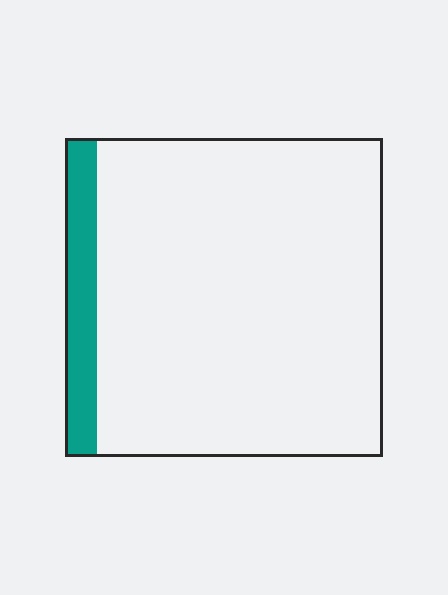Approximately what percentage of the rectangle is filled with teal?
Approximately 10%.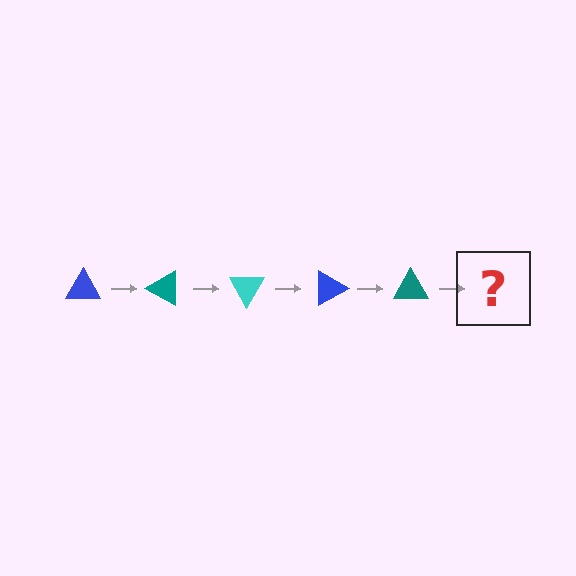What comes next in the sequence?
The next element should be a cyan triangle, rotated 150 degrees from the start.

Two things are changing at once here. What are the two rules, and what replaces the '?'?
The two rules are that it rotates 30 degrees each step and the color cycles through blue, teal, and cyan. The '?' should be a cyan triangle, rotated 150 degrees from the start.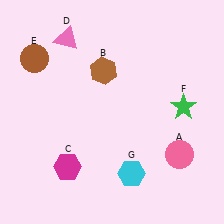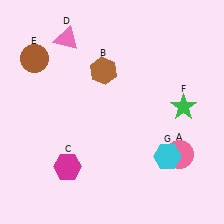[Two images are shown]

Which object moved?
The cyan hexagon (G) moved right.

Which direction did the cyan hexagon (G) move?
The cyan hexagon (G) moved right.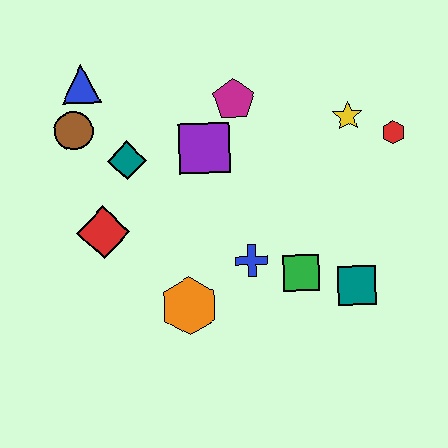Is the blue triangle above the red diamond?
Yes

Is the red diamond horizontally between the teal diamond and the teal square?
No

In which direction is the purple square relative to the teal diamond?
The purple square is to the right of the teal diamond.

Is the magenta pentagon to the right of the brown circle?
Yes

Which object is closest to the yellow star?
The red hexagon is closest to the yellow star.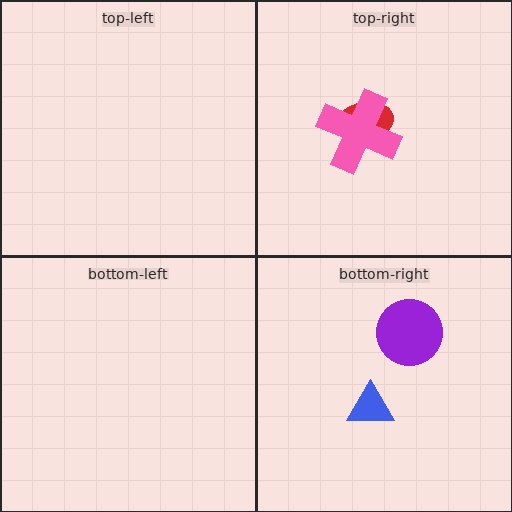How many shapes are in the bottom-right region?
2.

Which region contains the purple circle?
The bottom-right region.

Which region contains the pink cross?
The top-right region.